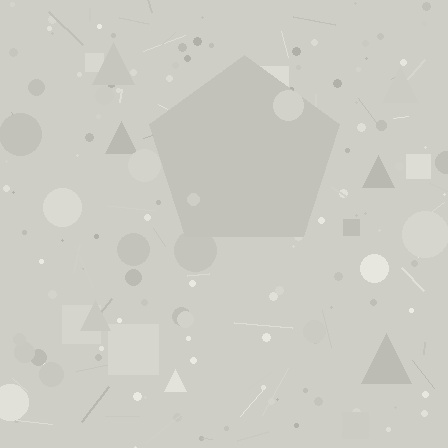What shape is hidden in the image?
A pentagon is hidden in the image.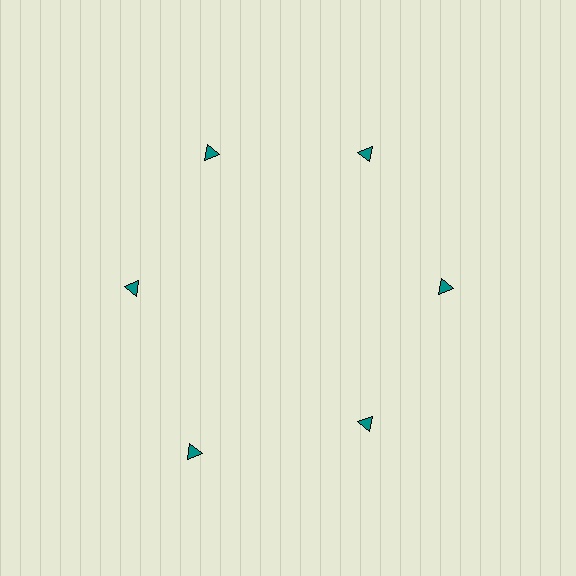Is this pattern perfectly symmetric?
No. The 6 teal triangles are arranged in a ring, but one element near the 7 o'clock position is pushed outward from the center, breaking the 6-fold rotational symmetry.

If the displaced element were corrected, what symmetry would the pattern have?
It would have 6-fold rotational symmetry — the pattern would map onto itself every 60 degrees.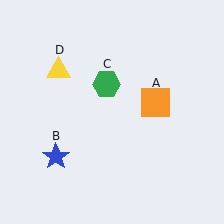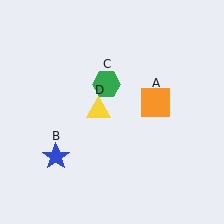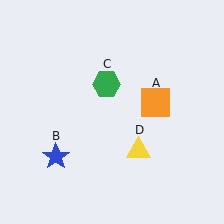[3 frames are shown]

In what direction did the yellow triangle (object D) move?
The yellow triangle (object D) moved down and to the right.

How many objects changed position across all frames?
1 object changed position: yellow triangle (object D).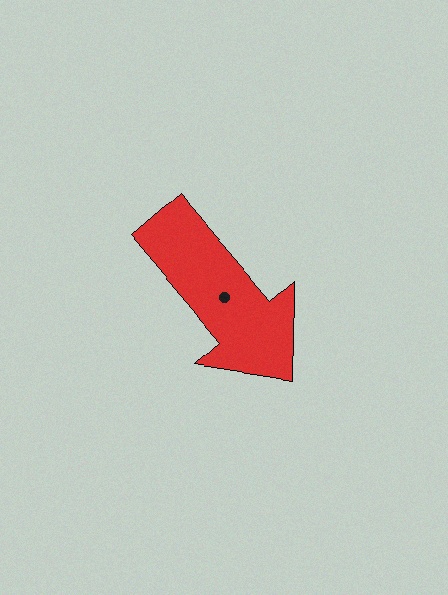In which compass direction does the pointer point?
Southeast.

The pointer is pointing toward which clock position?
Roughly 5 o'clock.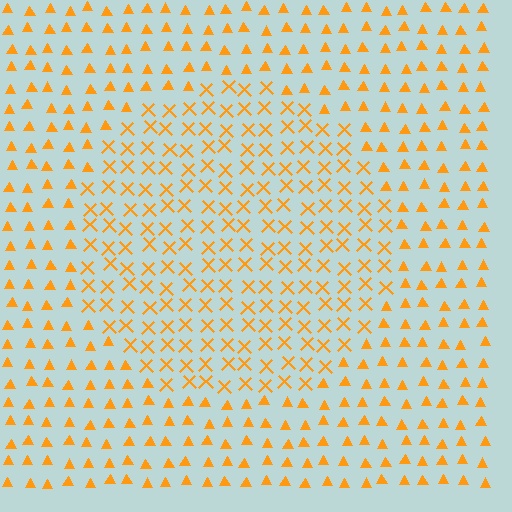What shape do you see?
I see a circle.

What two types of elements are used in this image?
The image uses X marks inside the circle region and triangles outside it.